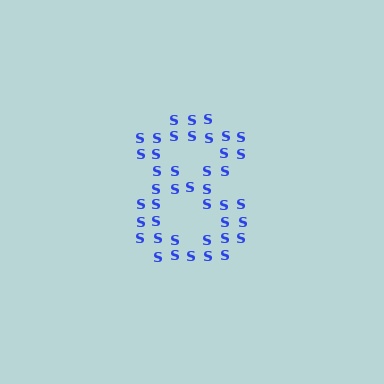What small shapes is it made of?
It is made of small letter S's.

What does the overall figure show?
The overall figure shows the digit 8.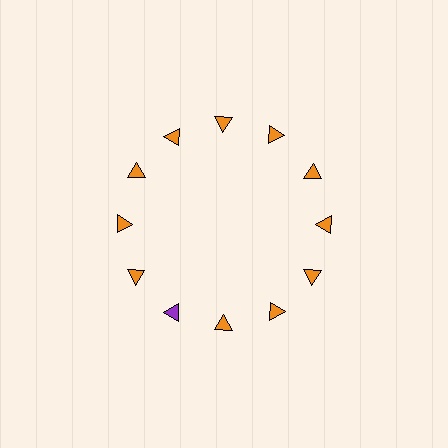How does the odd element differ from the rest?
It has a different color: purple instead of orange.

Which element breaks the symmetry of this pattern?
The purple triangle at roughly the 7 o'clock position breaks the symmetry. All other shapes are orange triangles.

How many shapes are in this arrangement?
There are 12 shapes arranged in a ring pattern.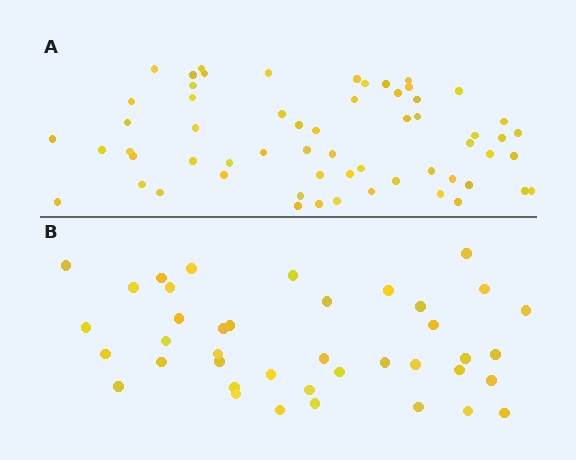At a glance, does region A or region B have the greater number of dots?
Region A (the top region) has more dots.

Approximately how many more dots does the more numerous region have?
Region A has approximately 20 more dots than region B.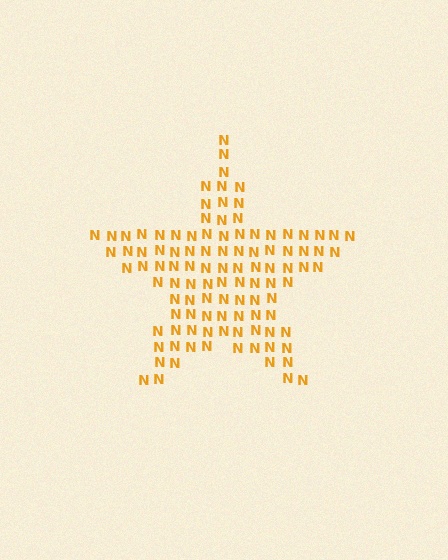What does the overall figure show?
The overall figure shows a star.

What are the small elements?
The small elements are letter N's.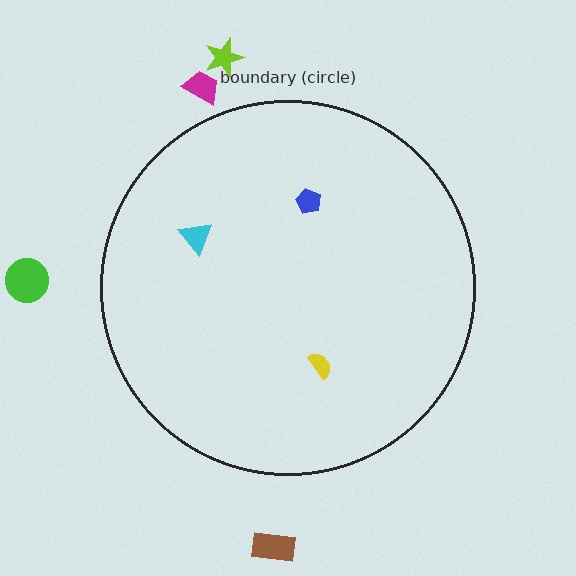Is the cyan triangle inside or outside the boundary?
Inside.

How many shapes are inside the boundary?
3 inside, 4 outside.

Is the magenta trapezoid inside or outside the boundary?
Outside.